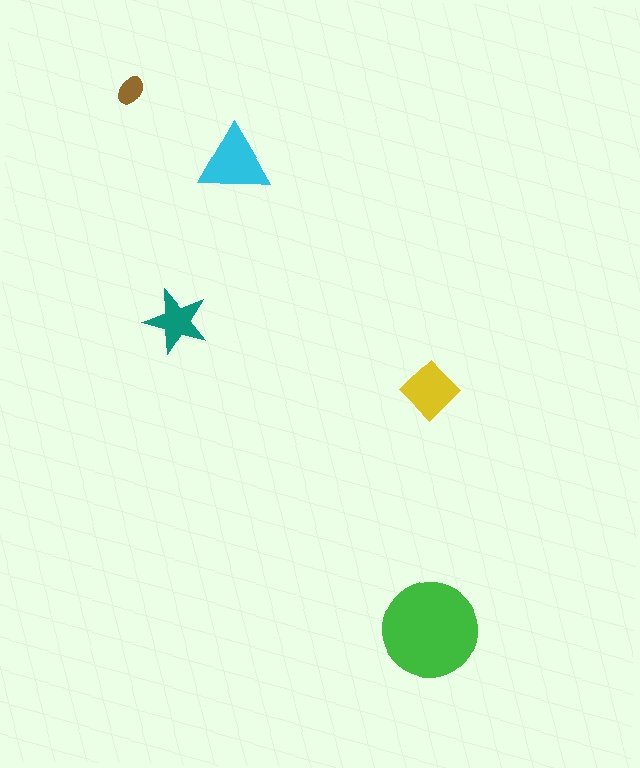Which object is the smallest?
The brown ellipse.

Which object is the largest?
The green circle.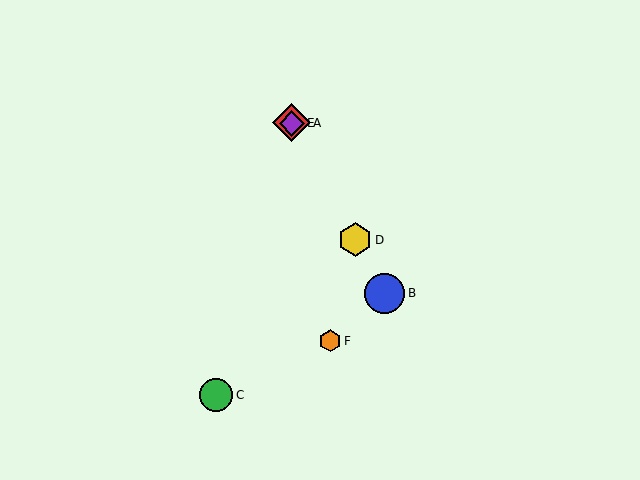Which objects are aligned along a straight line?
Objects A, B, D, E are aligned along a straight line.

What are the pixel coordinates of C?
Object C is at (216, 395).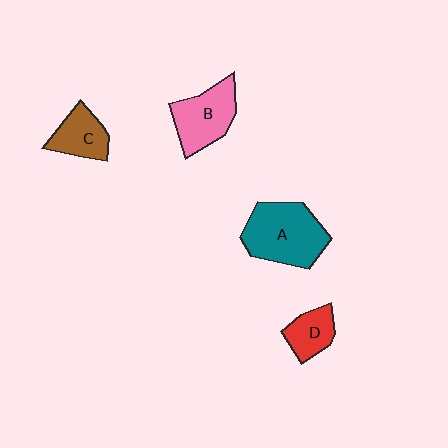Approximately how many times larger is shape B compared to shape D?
Approximately 1.6 times.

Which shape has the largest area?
Shape A (teal).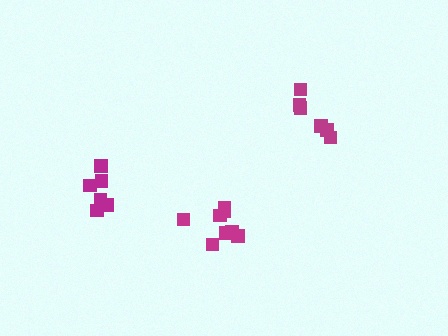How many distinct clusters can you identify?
There are 3 distinct clusters.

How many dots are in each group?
Group 1: 6 dots, Group 2: 6 dots, Group 3: 8 dots (20 total).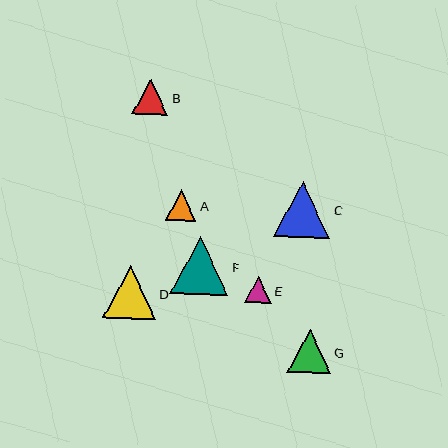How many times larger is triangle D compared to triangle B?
Triangle D is approximately 1.5 times the size of triangle B.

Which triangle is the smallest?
Triangle E is the smallest with a size of approximately 27 pixels.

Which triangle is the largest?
Triangle F is the largest with a size of approximately 58 pixels.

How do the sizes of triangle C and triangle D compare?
Triangle C and triangle D are approximately the same size.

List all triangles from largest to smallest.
From largest to smallest: F, C, D, G, B, A, E.